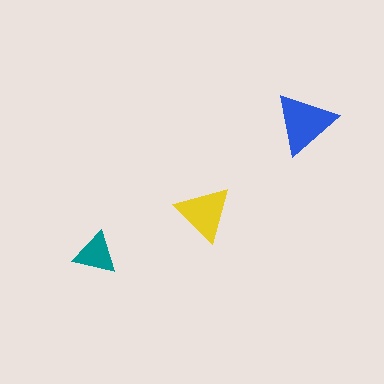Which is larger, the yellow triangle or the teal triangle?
The yellow one.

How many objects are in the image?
There are 3 objects in the image.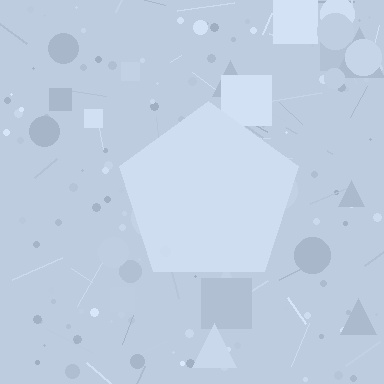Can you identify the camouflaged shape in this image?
The camouflaged shape is a pentagon.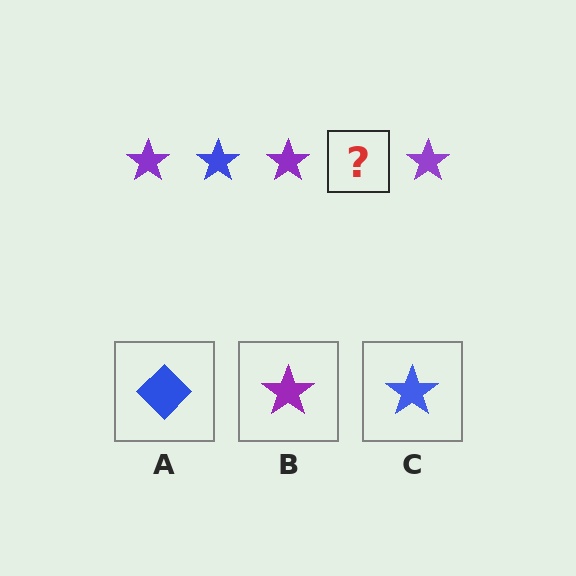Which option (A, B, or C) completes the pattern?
C.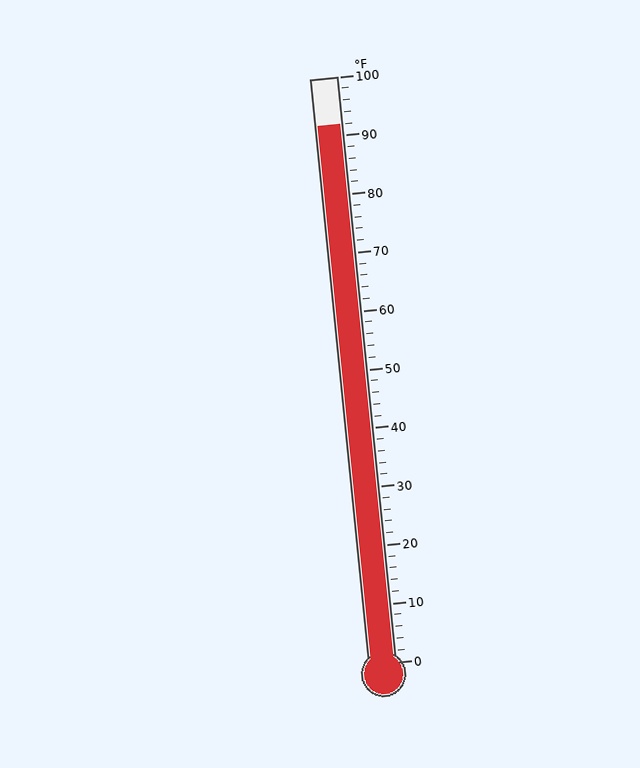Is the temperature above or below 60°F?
The temperature is above 60°F.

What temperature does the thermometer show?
The thermometer shows approximately 92°F.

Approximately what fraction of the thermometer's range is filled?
The thermometer is filled to approximately 90% of its range.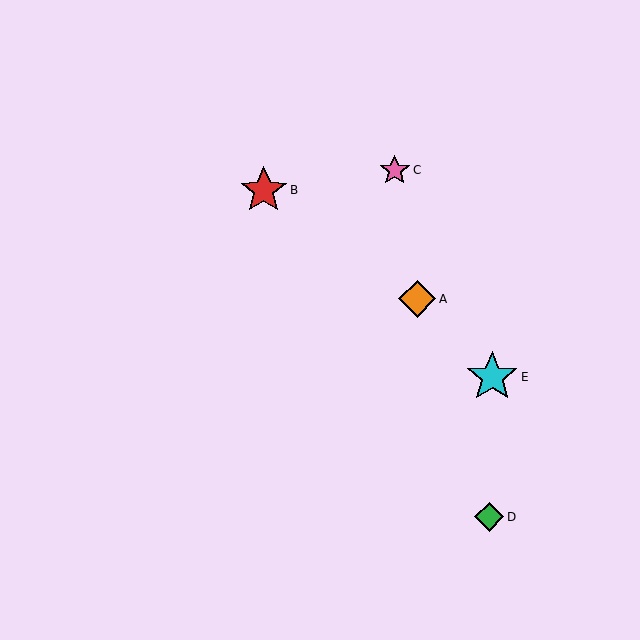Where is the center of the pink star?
The center of the pink star is at (395, 170).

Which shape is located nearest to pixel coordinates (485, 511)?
The green diamond (labeled D) at (489, 517) is nearest to that location.